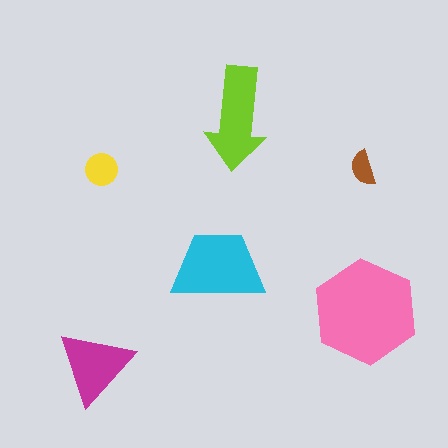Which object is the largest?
The pink hexagon.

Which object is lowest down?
The magenta triangle is bottommost.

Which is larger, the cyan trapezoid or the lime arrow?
The cyan trapezoid.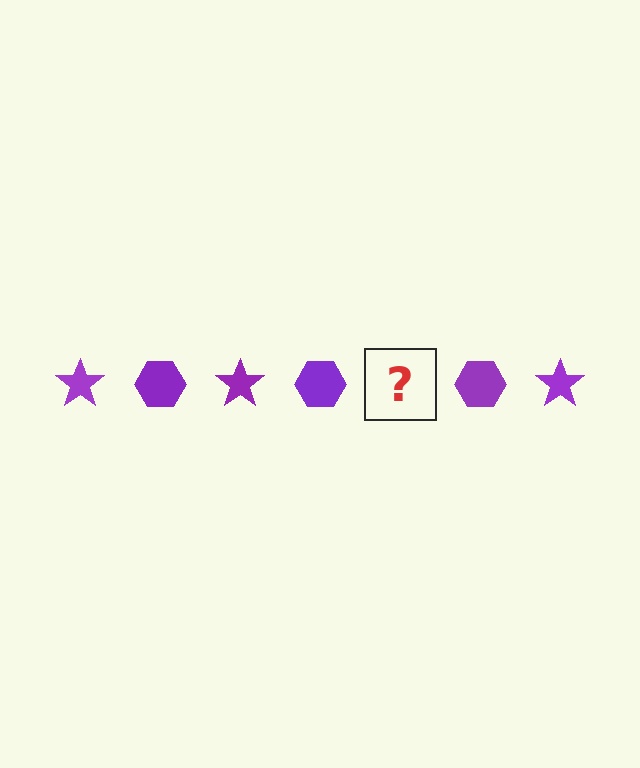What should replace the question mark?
The question mark should be replaced with a purple star.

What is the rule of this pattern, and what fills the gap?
The rule is that the pattern cycles through star, hexagon shapes in purple. The gap should be filled with a purple star.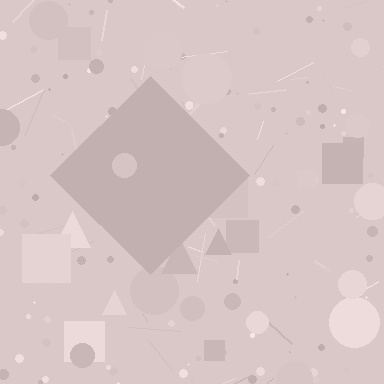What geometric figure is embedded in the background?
A diamond is embedded in the background.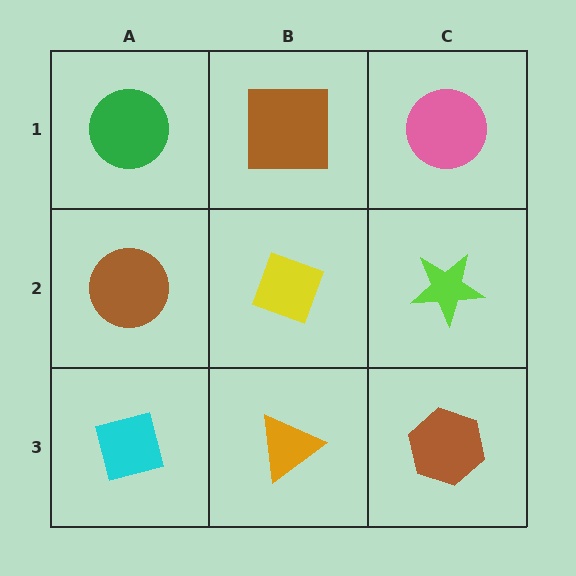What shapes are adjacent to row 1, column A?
A brown circle (row 2, column A), a brown square (row 1, column B).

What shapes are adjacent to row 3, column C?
A lime star (row 2, column C), an orange triangle (row 3, column B).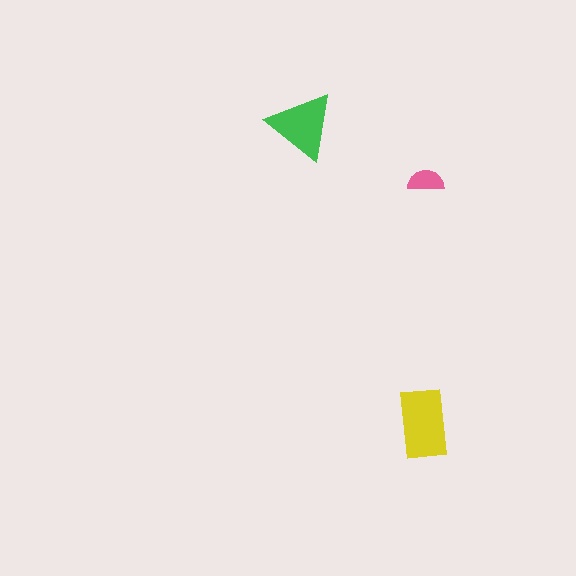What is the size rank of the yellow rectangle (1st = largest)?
1st.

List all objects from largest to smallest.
The yellow rectangle, the green triangle, the pink semicircle.